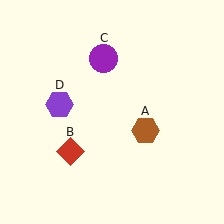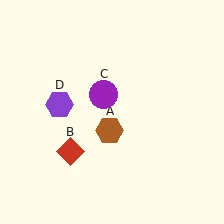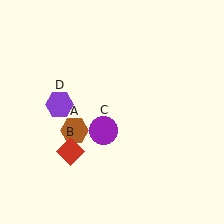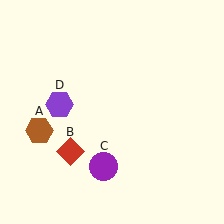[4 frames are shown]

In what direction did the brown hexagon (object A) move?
The brown hexagon (object A) moved left.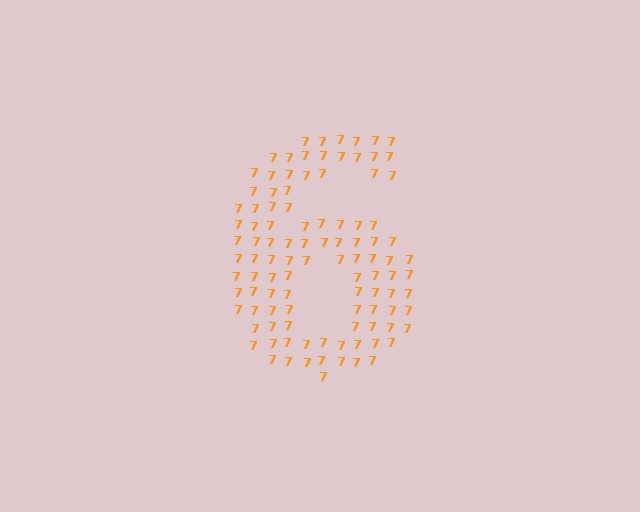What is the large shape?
The large shape is the digit 6.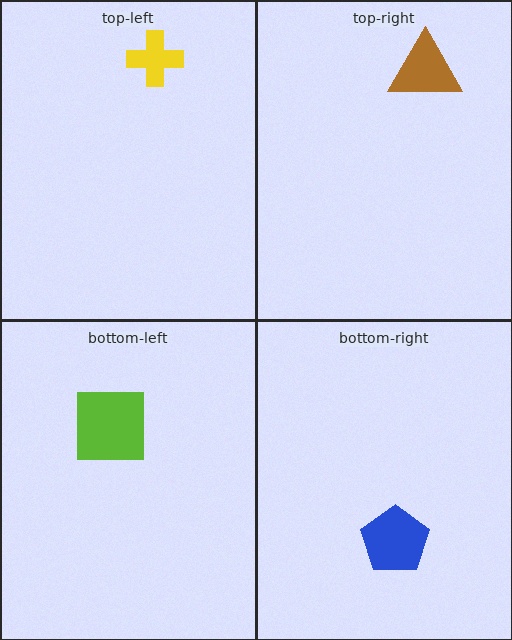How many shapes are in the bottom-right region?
1.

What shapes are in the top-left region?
The yellow cross.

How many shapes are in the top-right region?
1.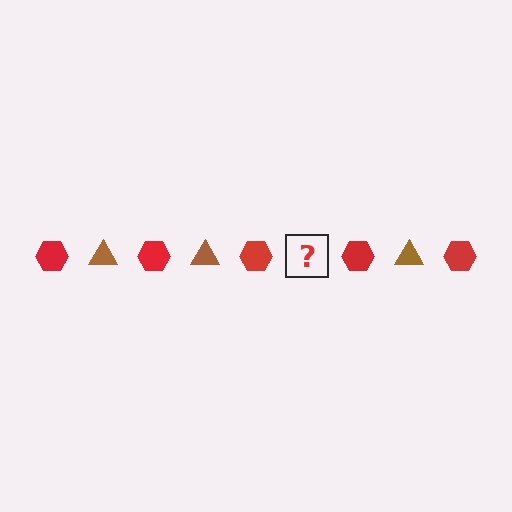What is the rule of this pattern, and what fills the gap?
The rule is that the pattern alternates between red hexagon and brown triangle. The gap should be filled with a brown triangle.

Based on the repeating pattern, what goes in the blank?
The blank should be a brown triangle.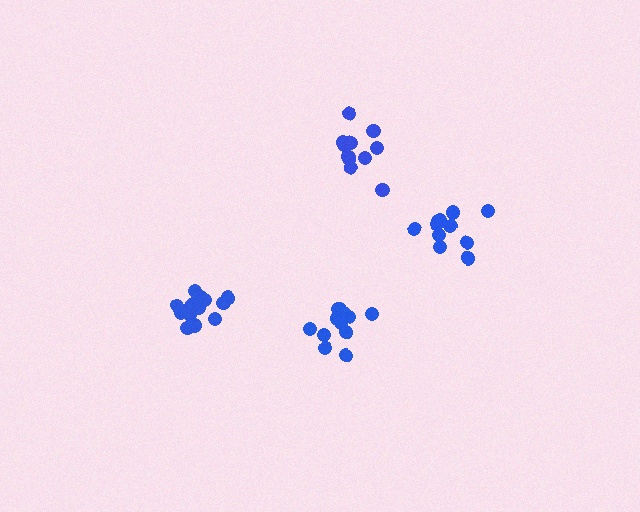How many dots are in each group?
Group 1: 11 dots, Group 2: 12 dots, Group 3: 14 dots, Group 4: 12 dots (49 total).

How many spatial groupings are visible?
There are 4 spatial groupings.